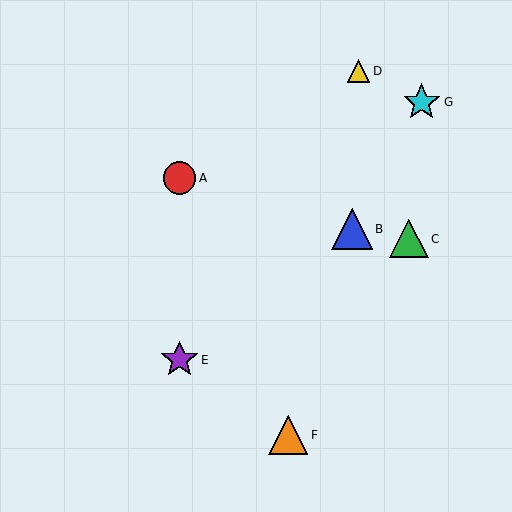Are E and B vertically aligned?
No, E is at x≈179 and B is at x≈352.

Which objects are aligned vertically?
Objects A, E are aligned vertically.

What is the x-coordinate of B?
Object B is at x≈352.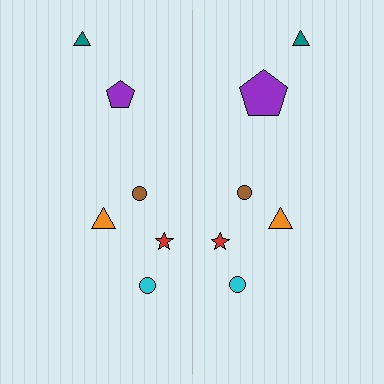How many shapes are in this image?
There are 12 shapes in this image.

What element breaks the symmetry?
The purple pentagon on the right side has a different size than its mirror counterpart.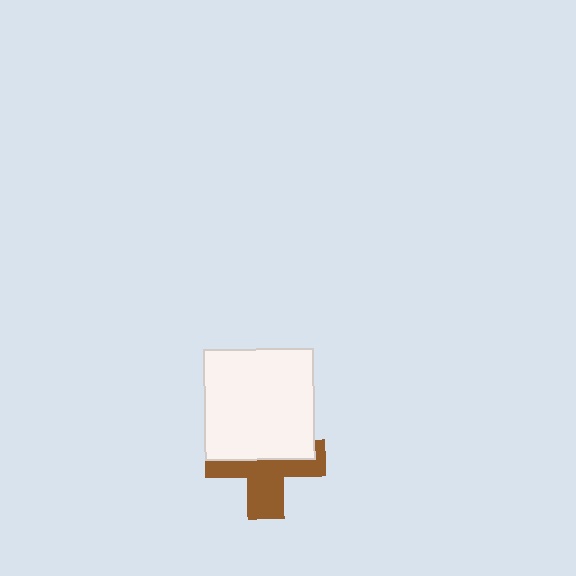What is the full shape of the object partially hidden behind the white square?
The partially hidden object is a brown cross.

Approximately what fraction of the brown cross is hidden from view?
Roughly 49% of the brown cross is hidden behind the white square.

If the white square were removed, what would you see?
You would see the complete brown cross.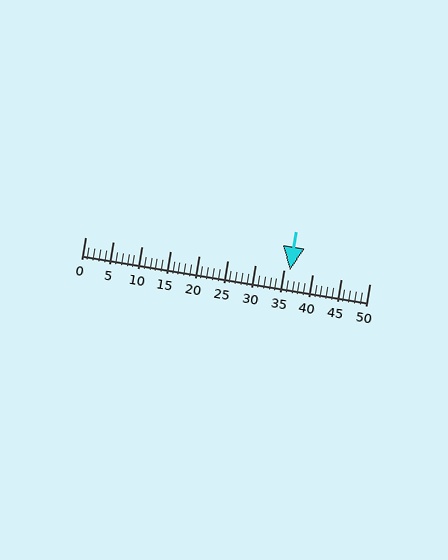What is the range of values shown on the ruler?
The ruler shows values from 0 to 50.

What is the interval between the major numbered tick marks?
The major tick marks are spaced 5 units apart.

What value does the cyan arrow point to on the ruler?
The cyan arrow points to approximately 36.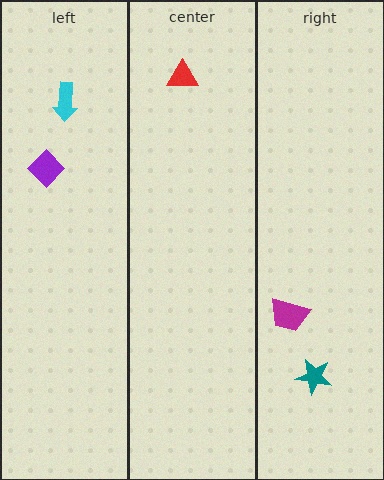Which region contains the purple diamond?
The left region.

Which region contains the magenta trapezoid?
The right region.